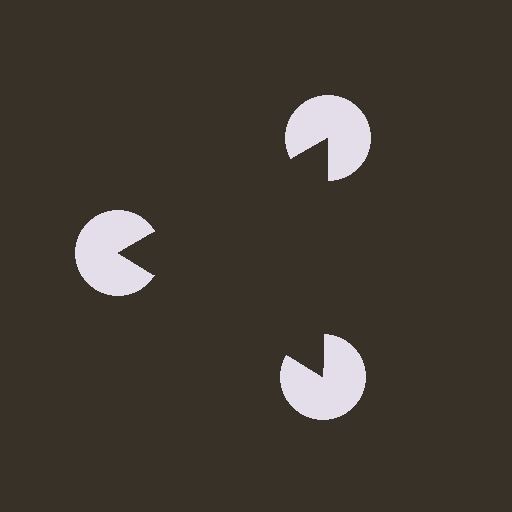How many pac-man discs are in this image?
There are 3 — one at each vertex of the illusory triangle.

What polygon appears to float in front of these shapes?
An illusory triangle — its edges are inferred from the aligned wedge cuts in the pac-man discs, not physically drawn.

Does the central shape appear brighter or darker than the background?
It typically appears slightly darker than the background, even though no actual brightness change is drawn.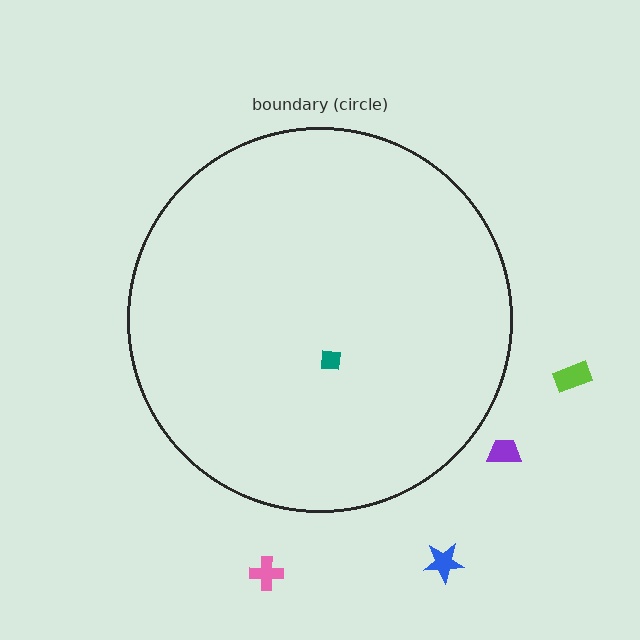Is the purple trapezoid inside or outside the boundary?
Outside.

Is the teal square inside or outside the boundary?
Inside.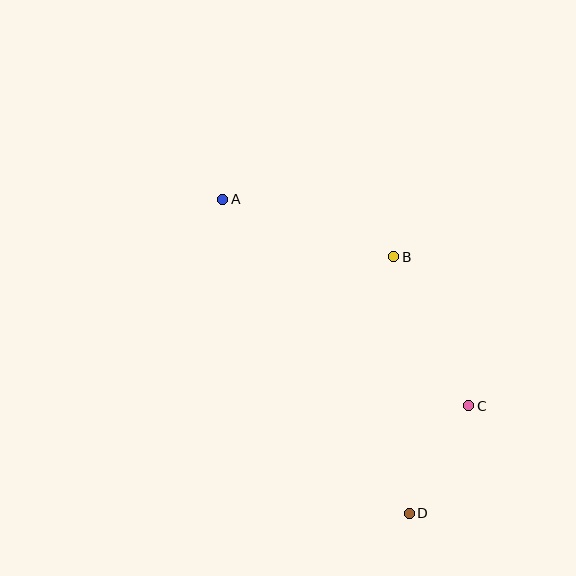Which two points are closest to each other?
Points C and D are closest to each other.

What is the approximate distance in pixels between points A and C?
The distance between A and C is approximately 321 pixels.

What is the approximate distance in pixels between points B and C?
The distance between B and C is approximately 167 pixels.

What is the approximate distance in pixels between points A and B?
The distance between A and B is approximately 180 pixels.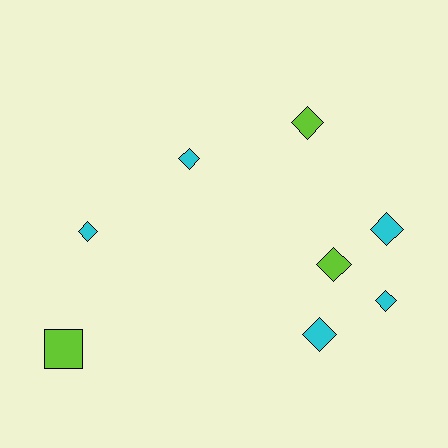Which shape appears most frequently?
Diamond, with 7 objects.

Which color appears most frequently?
Cyan, with 5 objects.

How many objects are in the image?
There are 8 objects.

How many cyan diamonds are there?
There are 5 cyan diamonds.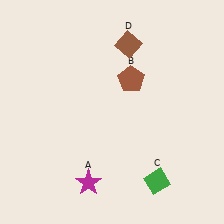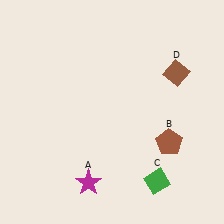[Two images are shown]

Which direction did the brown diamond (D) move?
The brown diamond (D) moved right.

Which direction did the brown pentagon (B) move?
The brown pentagon (B) moved down.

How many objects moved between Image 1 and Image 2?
2 objects moved between the two images.